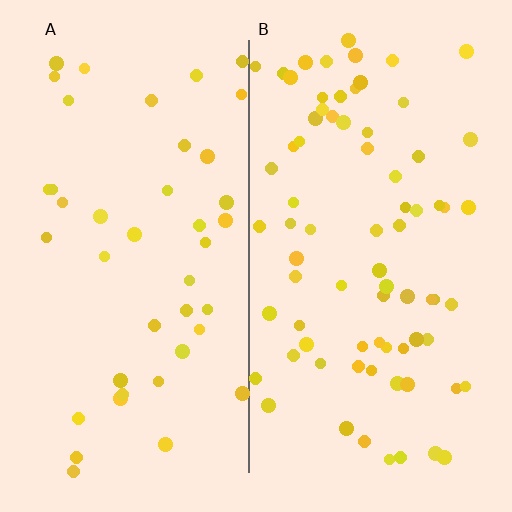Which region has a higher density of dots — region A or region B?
B (the right).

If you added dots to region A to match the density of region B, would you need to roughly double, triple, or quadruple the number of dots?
Approximately double.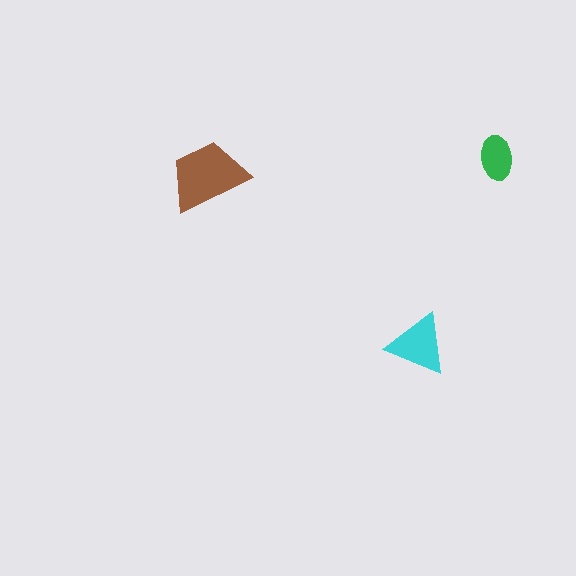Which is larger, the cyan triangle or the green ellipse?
The cyan triangle.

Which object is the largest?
The brown trapezoid.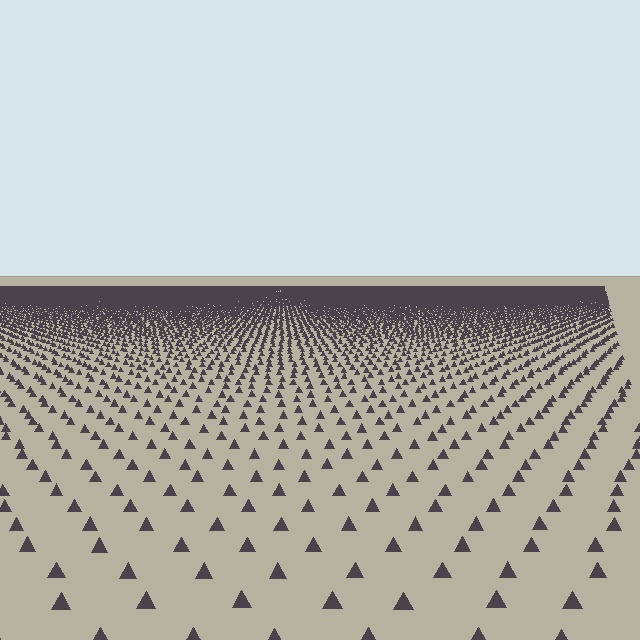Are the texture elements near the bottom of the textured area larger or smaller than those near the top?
Larger. Near the bottom, elements are closer to the viewer and appear at a bigger on-screen size.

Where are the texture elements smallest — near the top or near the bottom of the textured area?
Near the top.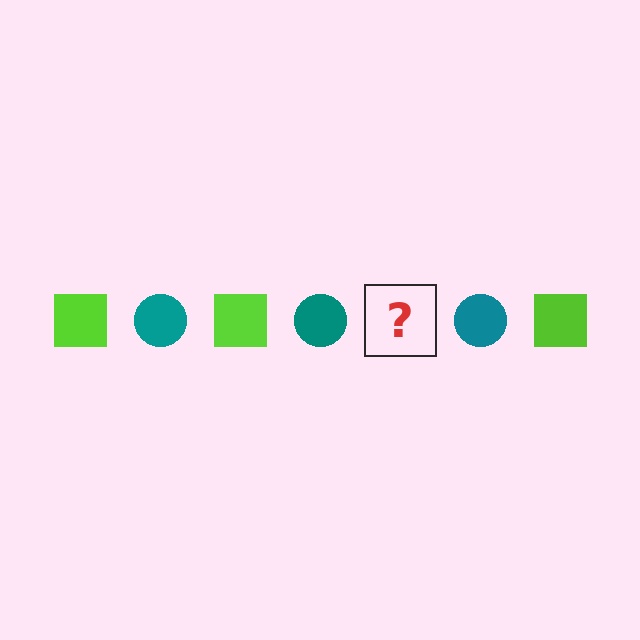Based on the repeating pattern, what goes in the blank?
The blank should be a lime square.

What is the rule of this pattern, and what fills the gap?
The rule is that the pattern alternates between lime square and teal circle. The gap should be filled with a lime square.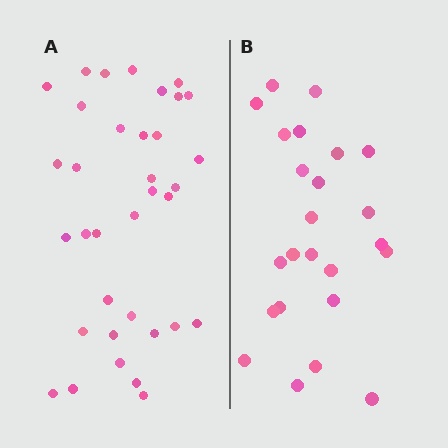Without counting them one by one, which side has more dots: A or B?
Region A (the left region) has more dots.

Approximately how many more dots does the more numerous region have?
Region A has roughly 12 or so more dots than region B.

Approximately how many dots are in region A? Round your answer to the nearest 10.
About 40 dots. (The exact count is 35, which rounds to 40.)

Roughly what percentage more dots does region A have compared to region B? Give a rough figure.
About 45% more.